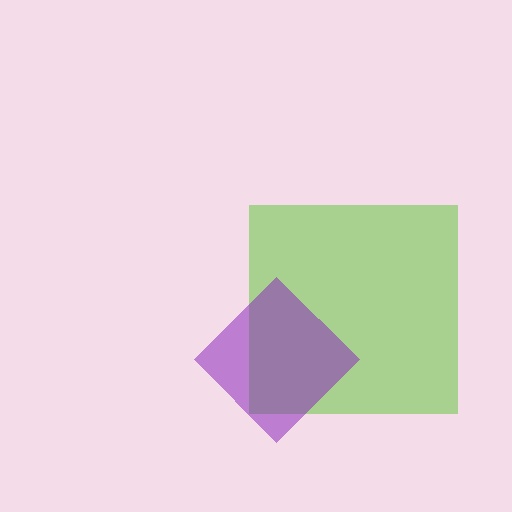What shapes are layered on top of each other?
The layered shapes are: a lime square, a purple diamond.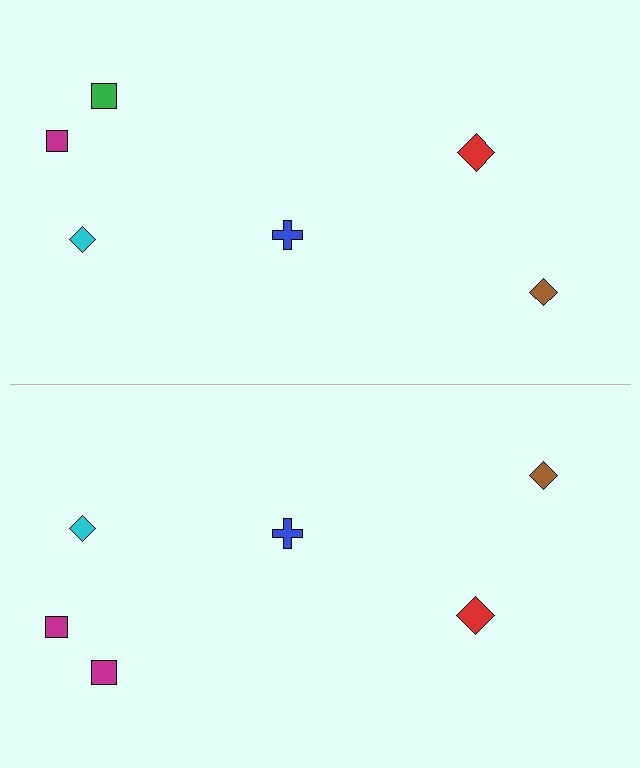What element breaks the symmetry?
The magenta square on the bottom side breaks the symmetry — its mirror counterpart is green.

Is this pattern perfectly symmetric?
No, the pattern is not perfectly symmetric. The magenta square on the bottom side breaks the symmetry — its mirror counterpart is green.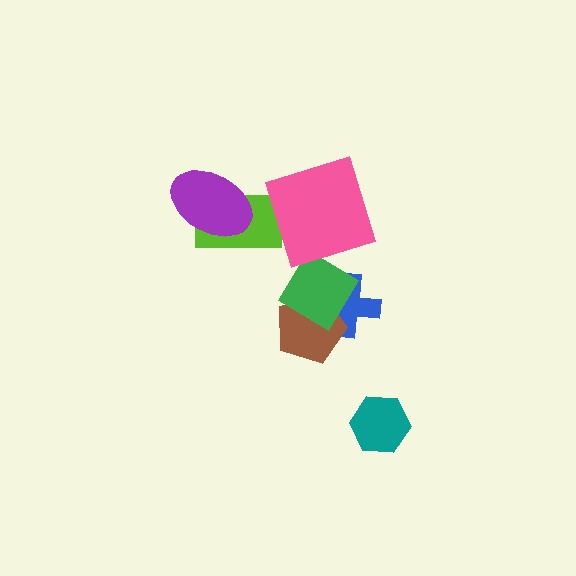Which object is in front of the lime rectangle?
The purple ellipse is in front of the lime rectangle.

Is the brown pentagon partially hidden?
Yes, it is partially covered by another shape.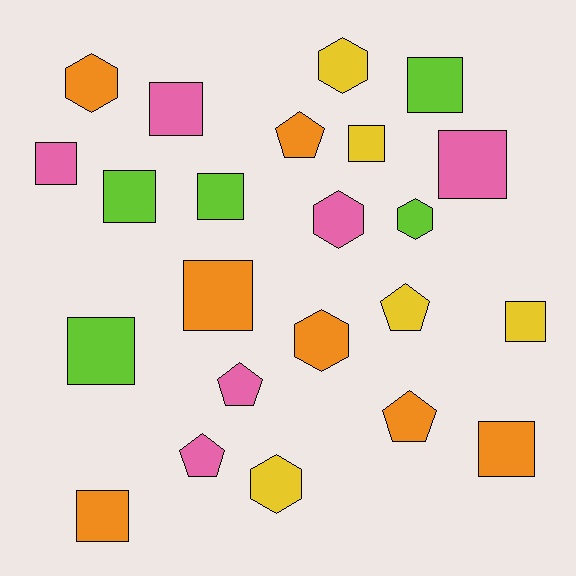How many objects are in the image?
There are 23 objects.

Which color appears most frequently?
Orange, with 7 objects.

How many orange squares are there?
There are 3 orange squares.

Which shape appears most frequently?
Square, with 12 objects.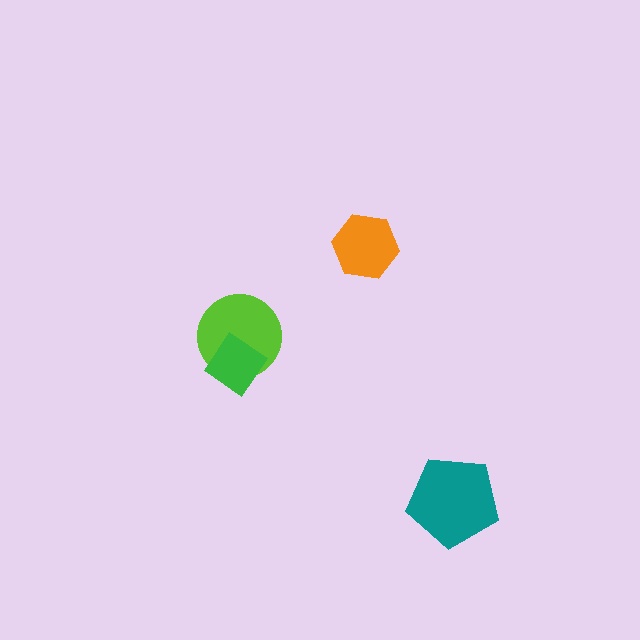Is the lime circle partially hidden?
Yes, it is partially covered by another shape.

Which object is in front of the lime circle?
The green diamond is in front of the lime circle.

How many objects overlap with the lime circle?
1 object overlaps with the lime circle.